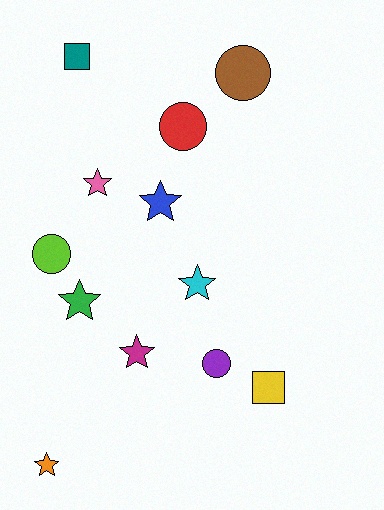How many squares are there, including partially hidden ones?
There are 2 squares.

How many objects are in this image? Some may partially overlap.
There are 12 objects.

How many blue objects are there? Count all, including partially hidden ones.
There is 1 blue object.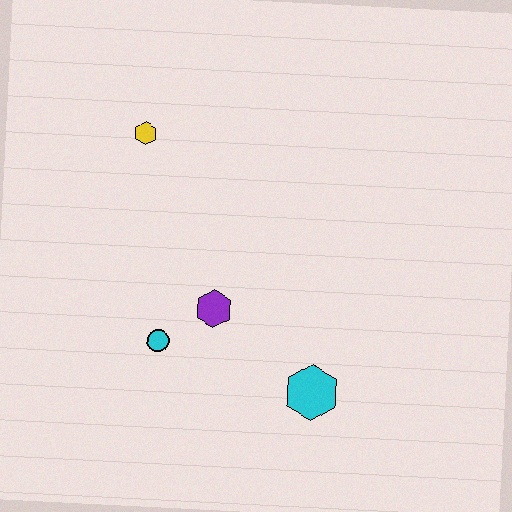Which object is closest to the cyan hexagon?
The purple hexagon is closest to the cyan hexagon.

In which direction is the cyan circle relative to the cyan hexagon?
The cyan circle is to the left of the cyan hexagon.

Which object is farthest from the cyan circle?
The yellow hexagon is farthest from the cyan circle.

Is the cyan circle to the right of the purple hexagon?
No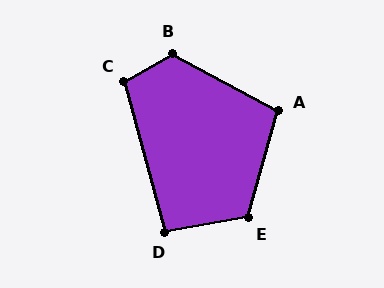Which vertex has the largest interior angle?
B, at approximately 122 degrees.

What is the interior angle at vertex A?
Approximately 103 degrees (obtuse).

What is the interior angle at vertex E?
Approximately 116 degrees (obtuse).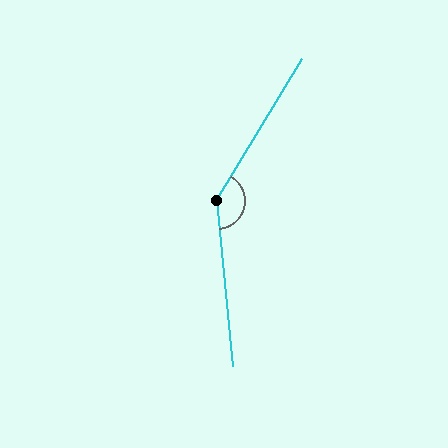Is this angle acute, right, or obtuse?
It is obtuse.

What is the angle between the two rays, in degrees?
Approximately 144 degrees.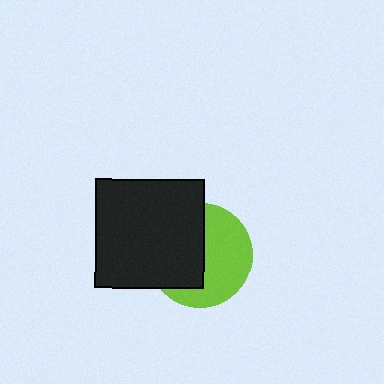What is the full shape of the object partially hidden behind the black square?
The partially hidden object is a lime circle.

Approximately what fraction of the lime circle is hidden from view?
Roughly 49% of the lime circle is hidden behind the black square.